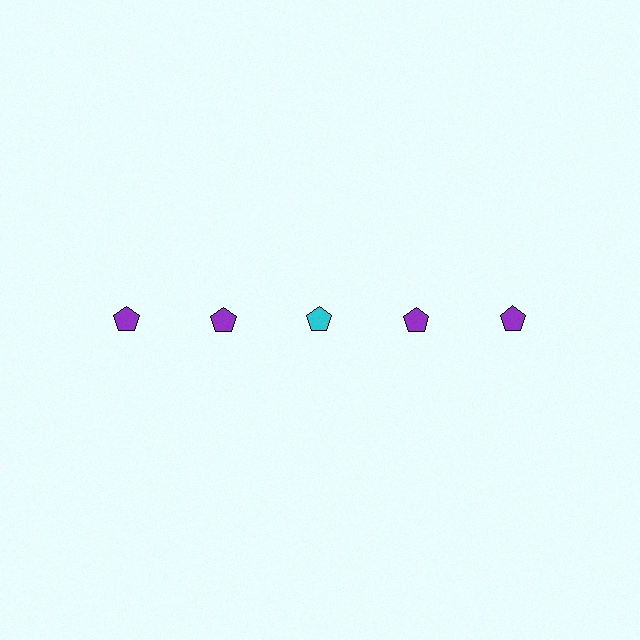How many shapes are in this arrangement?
There are 5 shapes arranged in a grid pattern.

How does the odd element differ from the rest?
It has a different color: cyan instead of purple.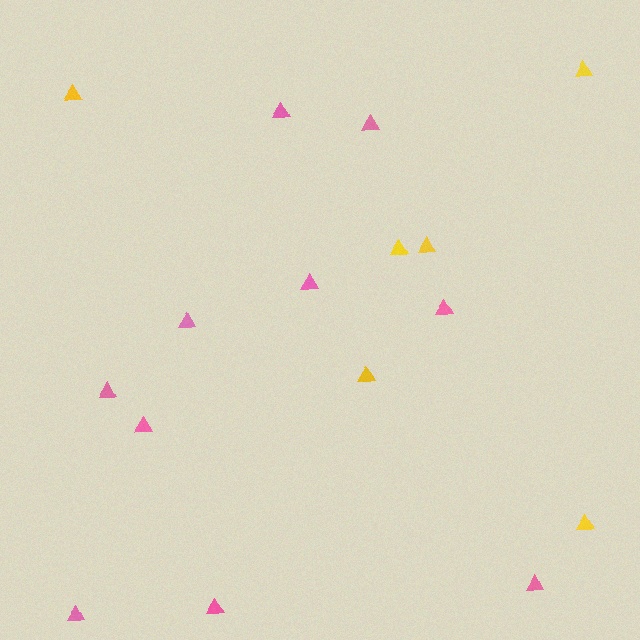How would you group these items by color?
There are 2 groups: one group of pink triangles (10) and one group of yellow triangles (6).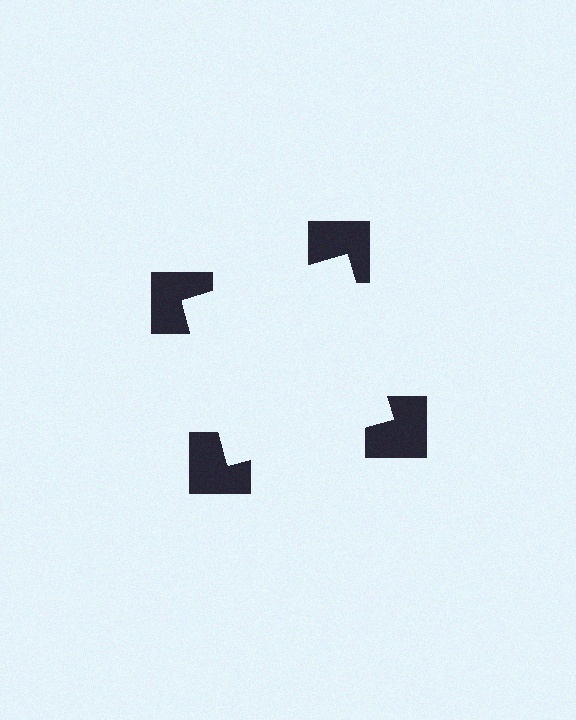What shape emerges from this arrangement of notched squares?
An illusory square — its edges are inferred from the aligned wedge cuts in the notched squares, not physically drawn.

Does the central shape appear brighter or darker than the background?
It typically appears slightly brighter than the background, even though no actual brightness change is drawn.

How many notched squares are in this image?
There are 4 — one at each vertex of the illusory square.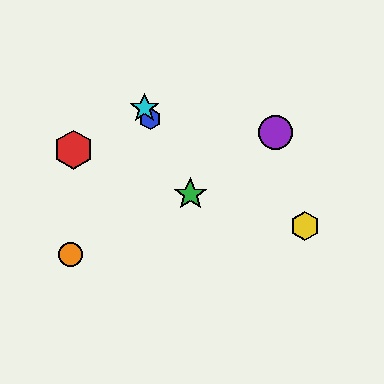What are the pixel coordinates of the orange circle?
The orange circle is at (71, 255).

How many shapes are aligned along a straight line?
3 shapes (the blue hexagon, the green star, the cyan star) are aligned along a straight line.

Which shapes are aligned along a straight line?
The blue hexagon, the green star, the cyan star are aligned along a straight line.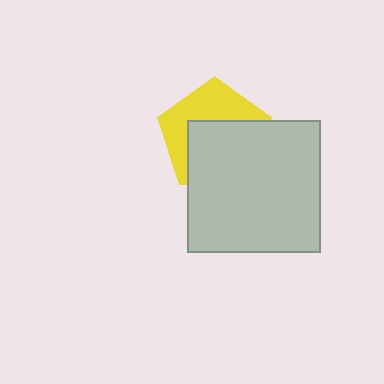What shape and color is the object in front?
The object in front is a light gray square.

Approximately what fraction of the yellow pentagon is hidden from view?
Roughly 56% of the yellow pentagon is hidden behind the light gray square.